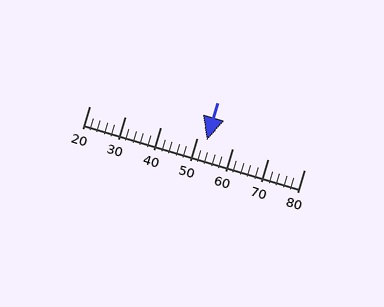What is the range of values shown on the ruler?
The ruler shows values from 20 to 80.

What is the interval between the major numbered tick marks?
The major tick marks are spaced 10 units apart.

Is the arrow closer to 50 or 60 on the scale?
The arrow is closer to 50.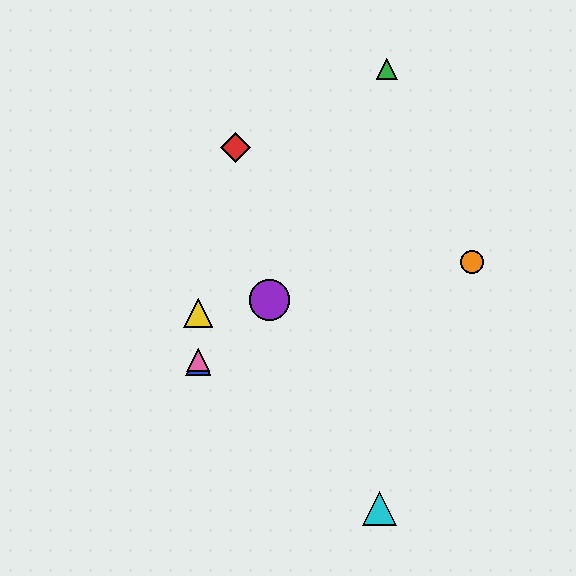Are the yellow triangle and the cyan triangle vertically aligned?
No, the yellow triangle is at x≈198 and the cyan triangle is at x≈380.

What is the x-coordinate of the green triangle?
The green triangle is at x≈387.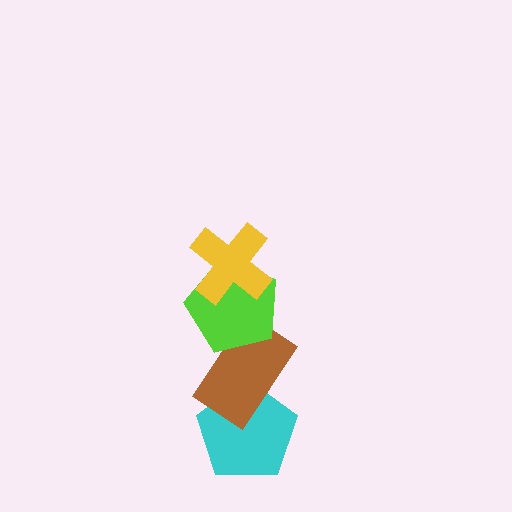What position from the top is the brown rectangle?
The brown rectangle is 3rd from the top.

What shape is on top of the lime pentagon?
The yellow cross is on top of the lime pentagon.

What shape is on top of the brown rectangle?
The lime pentagon is on top of the brown rectangle.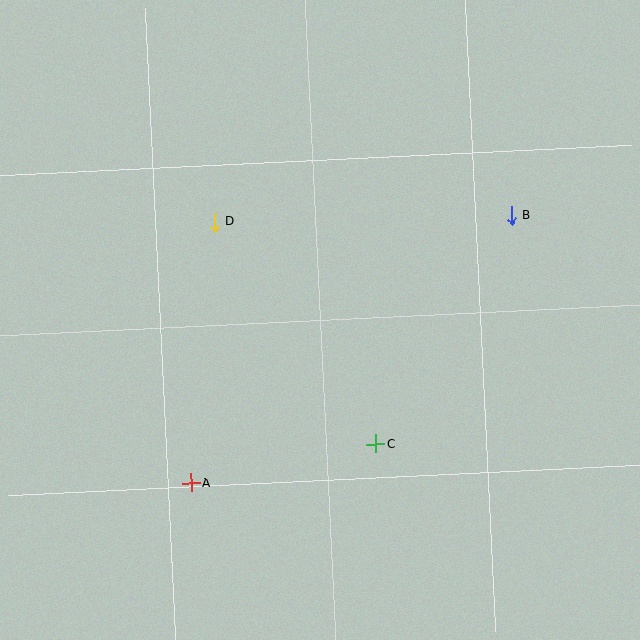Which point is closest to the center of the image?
Point C at (376, 444) is closest to the center.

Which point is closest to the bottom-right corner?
Point C is closest to the bottom-right corner.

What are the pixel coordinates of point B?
Point B is at (512, 215).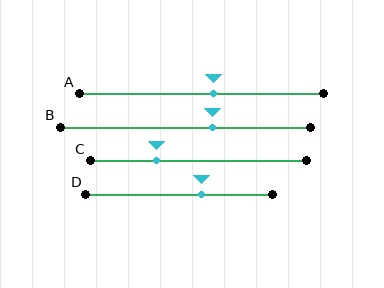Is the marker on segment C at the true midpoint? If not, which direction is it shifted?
No, the marker on segment C is shifted to the left by about 19% of the segment length.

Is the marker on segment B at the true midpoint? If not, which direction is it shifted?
No, the marker on segment B is shifted to the right by about 11% of the segment length.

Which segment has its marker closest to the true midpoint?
Segment A has its marker closest to the true midpoint.